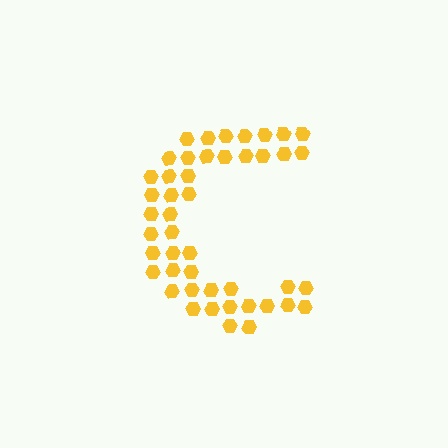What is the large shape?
The large shape is the letter C.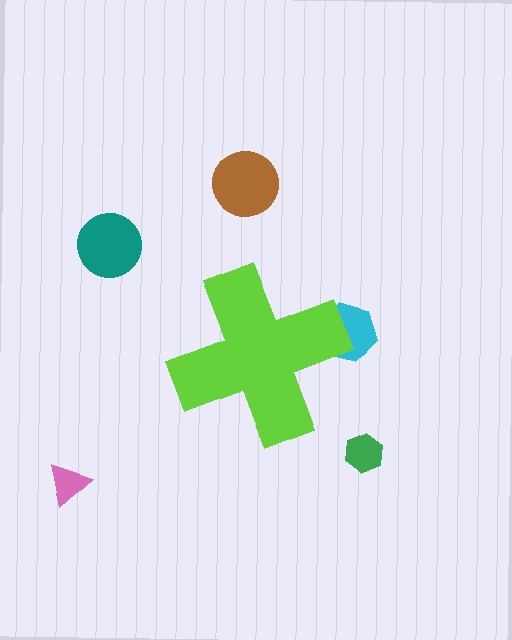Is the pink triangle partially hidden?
No, the pink triangle is fully visible.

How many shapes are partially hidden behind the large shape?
1 shape is partially hidden.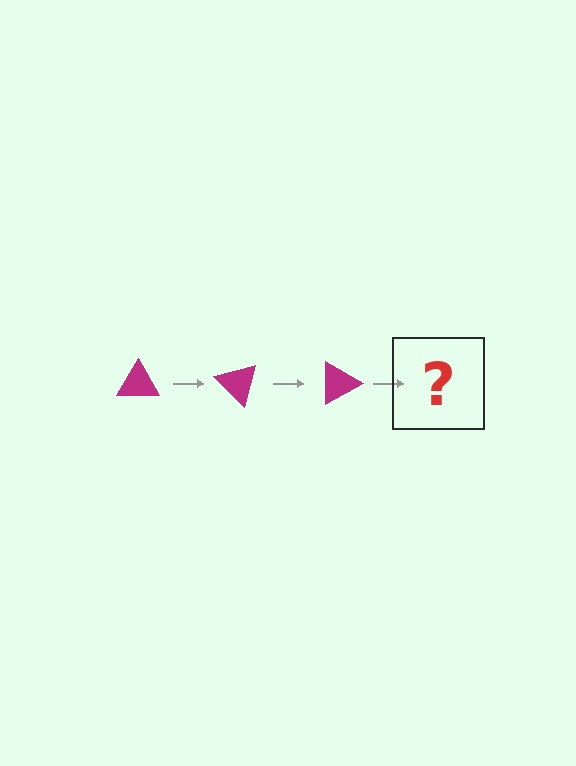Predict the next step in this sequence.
The next step is a magenta triangle rotated 135 degrees.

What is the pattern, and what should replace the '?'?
The pattern is that the triangle rotates 45 degrees each step. The '?' should be a magenta triangle rotated 135 degrees.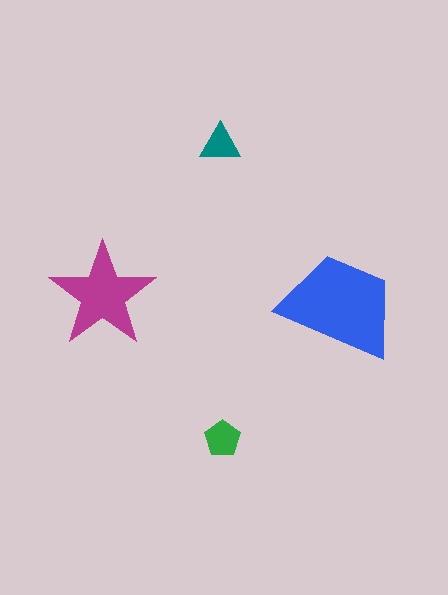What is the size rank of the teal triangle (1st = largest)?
4th.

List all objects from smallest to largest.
The teal triangle, the green pentagon, the magenta star, the blue trapezoid.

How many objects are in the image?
There are 4 objects in the image.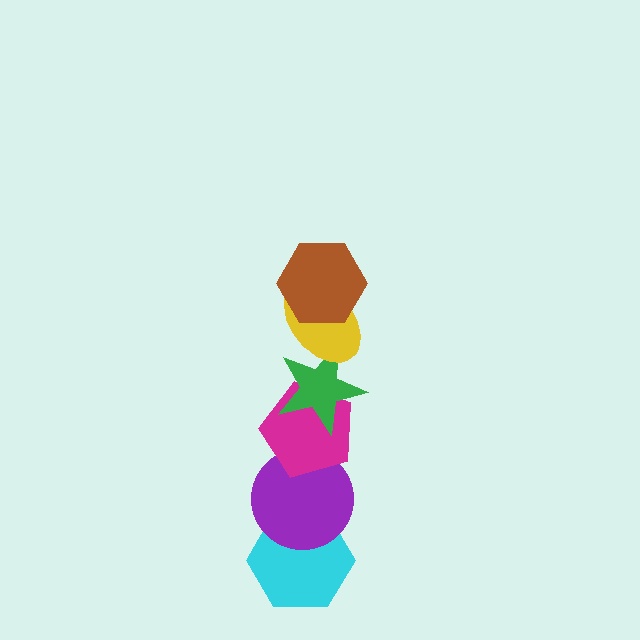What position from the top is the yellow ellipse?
The yellow ellipse is 2nd from the top.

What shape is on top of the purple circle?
The magenta pentagon is on top of the purple circle.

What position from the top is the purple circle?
The purple circle is 5th from the top.